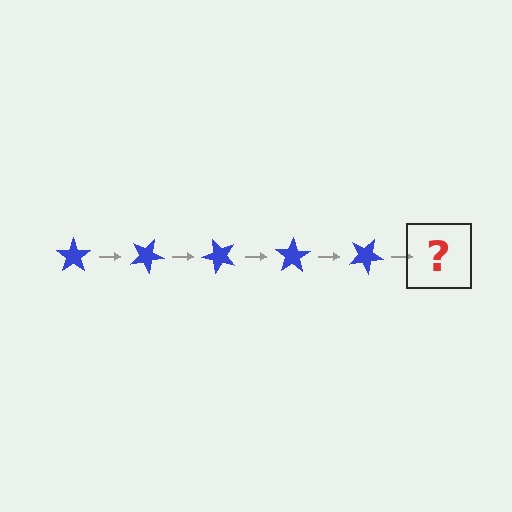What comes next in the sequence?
The next element should be a blue star rotated 125 degrees.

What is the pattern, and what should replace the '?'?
The pattern is that the star rotates 25 degrees each step. The '?' should be a blue star rotated 125 degrees.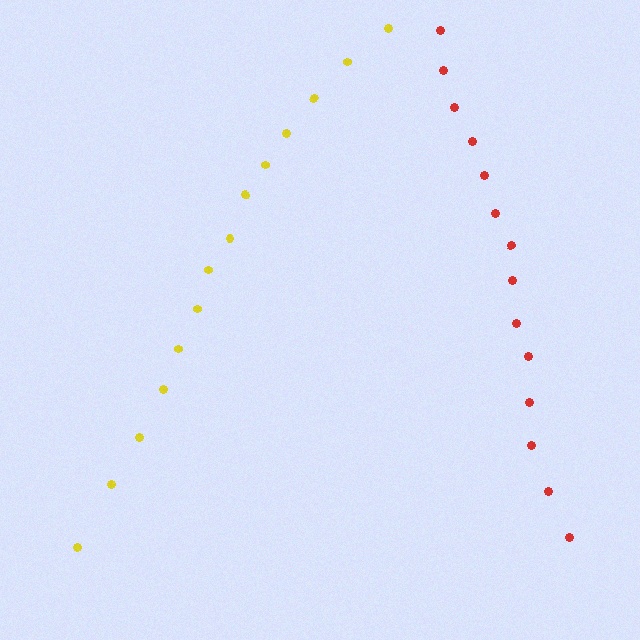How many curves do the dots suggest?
There are 2 distinct paths.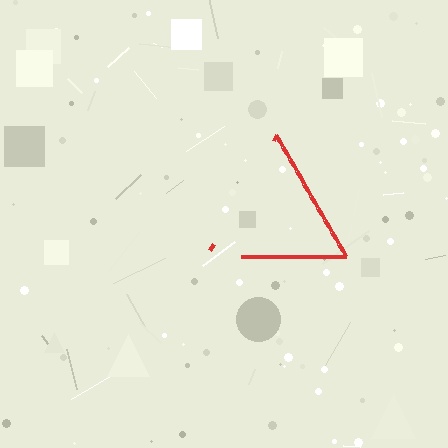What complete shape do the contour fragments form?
The contour fragments form a triangle.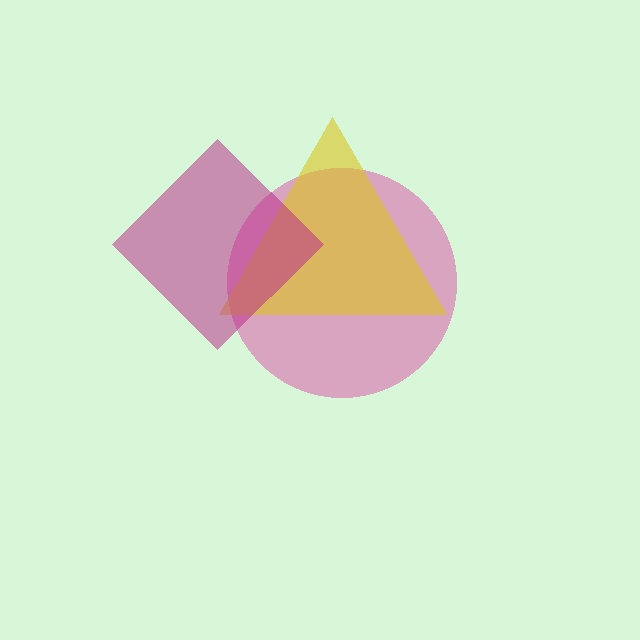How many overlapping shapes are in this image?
There are 3 overlapping shapes in the image.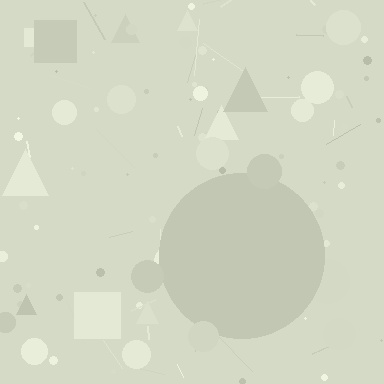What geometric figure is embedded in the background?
A circle is embedded in the background.